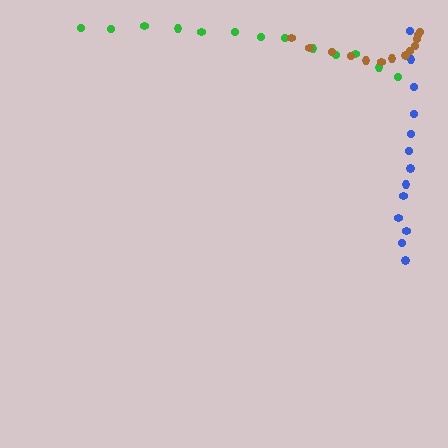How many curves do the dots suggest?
There are 3 distinct paths.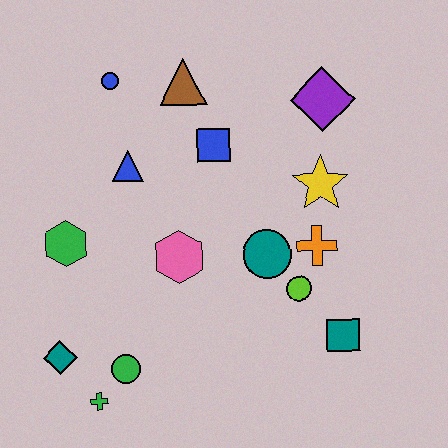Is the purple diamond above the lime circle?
Yes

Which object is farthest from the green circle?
The purple diamond is farthest from the green circle.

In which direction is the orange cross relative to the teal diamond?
The orange cross is to the right of the teal diamond.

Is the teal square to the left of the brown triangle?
No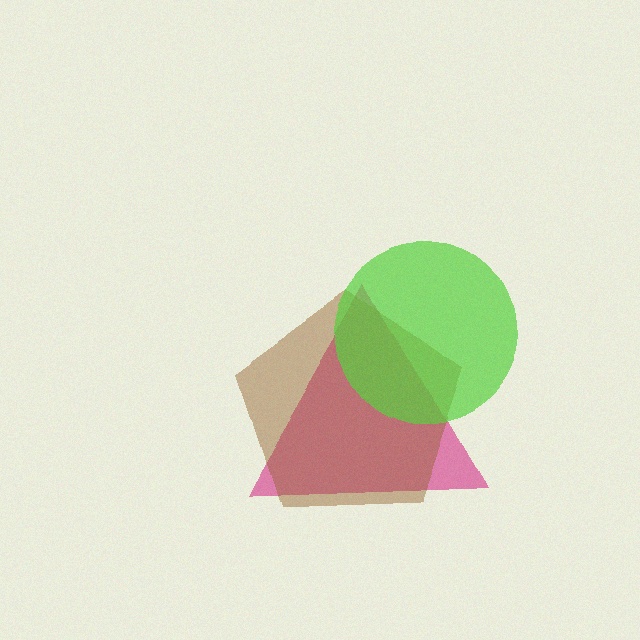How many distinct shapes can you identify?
There are 3 distinct shapes: a magenta triangle, a brown pentagon, a lime circle.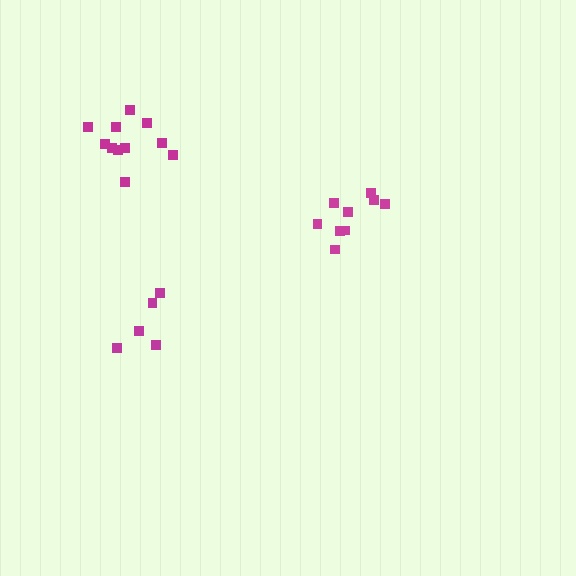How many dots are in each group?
Group 1: 11 dots, Group 2: 9 dots, Group 3: 5 dots (25 total).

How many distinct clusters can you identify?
There are 3 distinct clusters.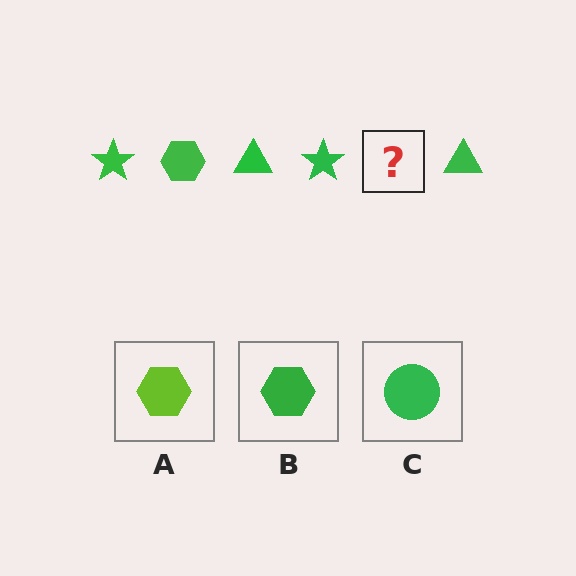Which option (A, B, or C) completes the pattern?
B.